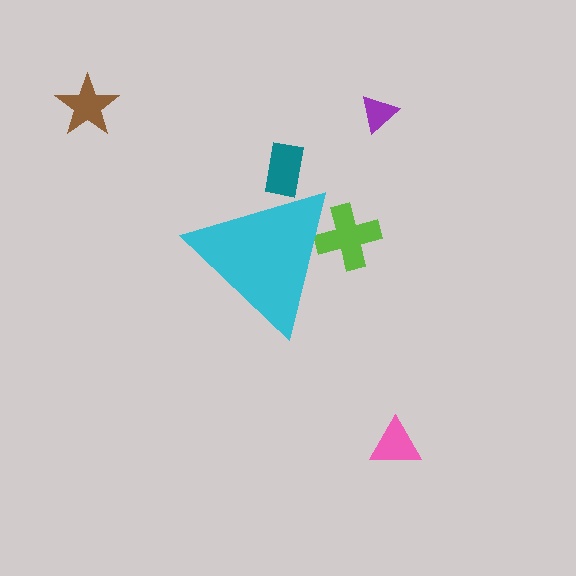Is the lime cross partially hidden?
Yes, the lime cross is partially hidden behind the cyan triangle.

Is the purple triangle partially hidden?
No, the purple triangle is fully visible.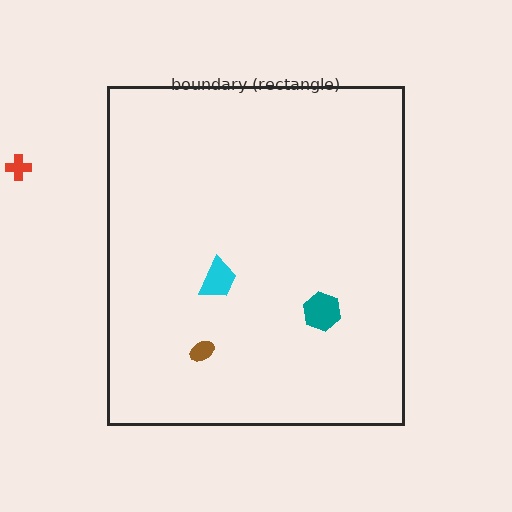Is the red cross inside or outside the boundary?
Outside.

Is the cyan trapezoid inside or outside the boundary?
Inside.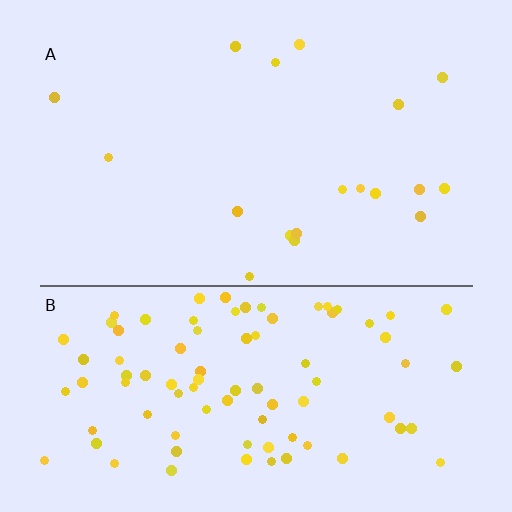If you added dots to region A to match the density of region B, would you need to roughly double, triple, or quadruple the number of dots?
Approximately quadruple.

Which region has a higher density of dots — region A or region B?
B (the bottom).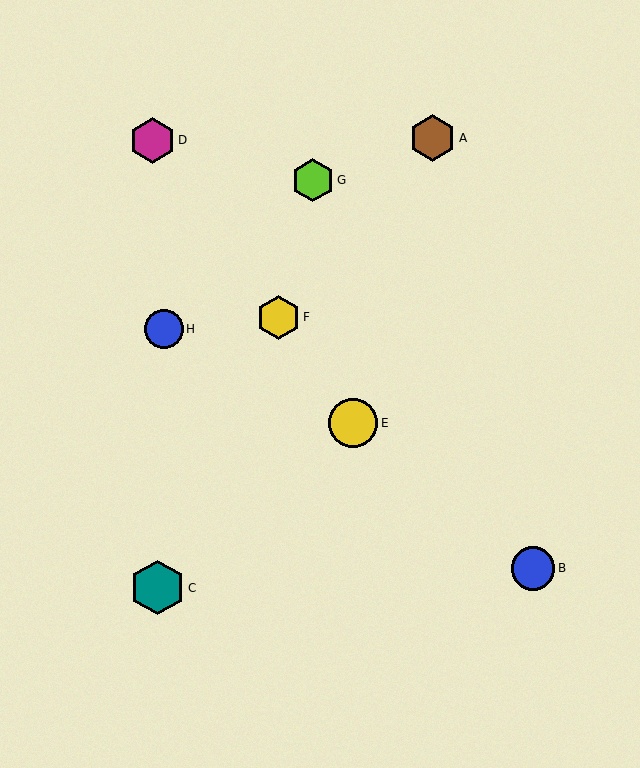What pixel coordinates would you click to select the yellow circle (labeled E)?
Click at (353, 423) to select the yellow circle E.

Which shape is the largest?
The teal hexagon (labeled C) is the largest.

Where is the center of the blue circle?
The center of the blue circle is at (164, 329).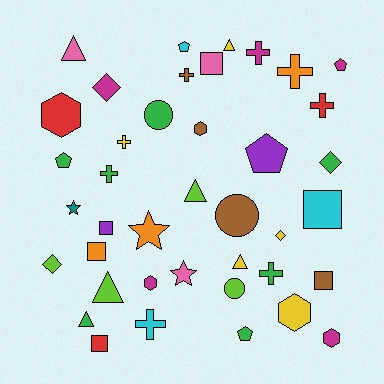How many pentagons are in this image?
There are 5 pentagons.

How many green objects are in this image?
There are 7 green objects.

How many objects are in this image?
There are 40 objects.